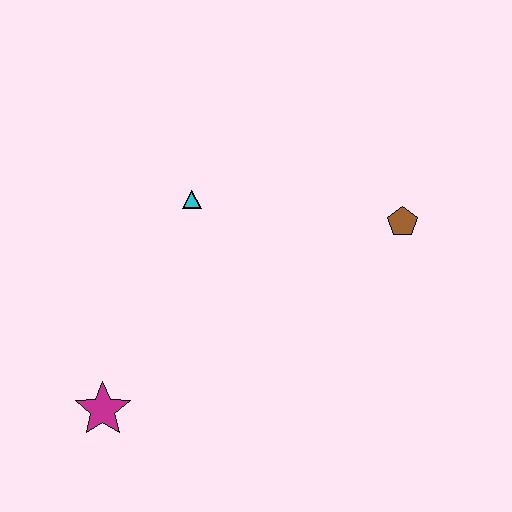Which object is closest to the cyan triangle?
The brown pentagon is closest to the cyan triangle.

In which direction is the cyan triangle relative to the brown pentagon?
The cyan triangle is to the left of the brown pentagon.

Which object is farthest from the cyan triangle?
The magenta star is farthest from the cyan triangle.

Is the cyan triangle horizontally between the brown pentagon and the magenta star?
Yes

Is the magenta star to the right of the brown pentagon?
No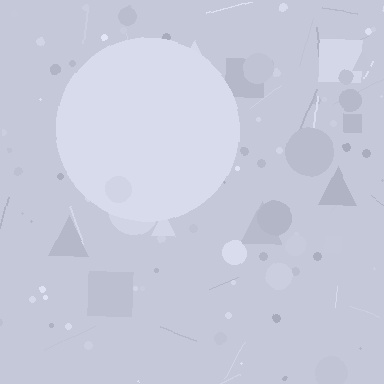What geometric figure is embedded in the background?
A circle is embedded in the background.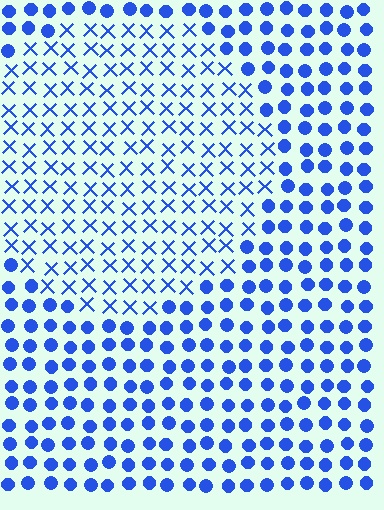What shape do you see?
I see a circle.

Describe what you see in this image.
The image is filled with small blue elements arranged in a uniform grid. A circle-shaped region contains X marks, while the surrounding area contains circles. The boundary is defined purely by the change in element shape.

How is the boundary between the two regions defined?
The boundary is defined by a change in element shape: X marks inside vs. circles outside. All elements share the same color and spacing.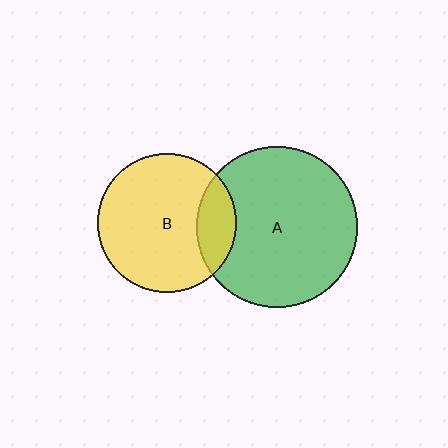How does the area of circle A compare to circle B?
Approximately 1.3 times.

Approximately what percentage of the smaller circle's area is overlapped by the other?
Approximately 20%.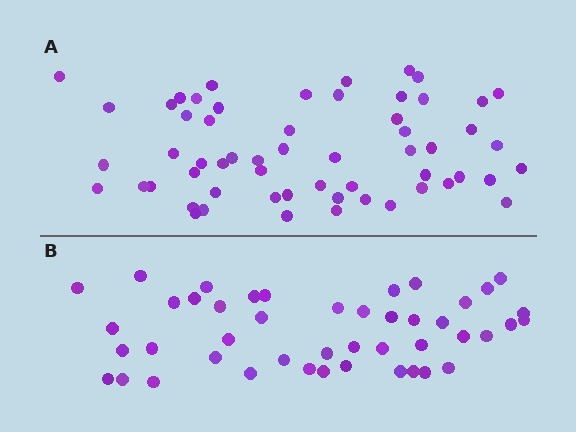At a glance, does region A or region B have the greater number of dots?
Region A (the top region) has more dots.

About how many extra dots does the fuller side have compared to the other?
Region A has approximately 15 more dots than region B.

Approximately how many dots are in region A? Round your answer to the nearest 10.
About 60 dots. (The exact count is 58, which rounds to 60.)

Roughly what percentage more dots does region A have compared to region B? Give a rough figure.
About 30% more.